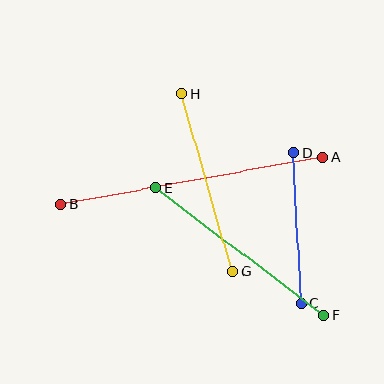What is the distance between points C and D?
The distance is approximately 150 pixels.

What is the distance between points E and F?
The distance is approximately 211 pixels.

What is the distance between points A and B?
The distance is approximately 266 pixels.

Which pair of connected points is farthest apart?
Points A and B are farthest apart.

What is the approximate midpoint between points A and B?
The midpoint is at approximately (192, 181) pixels.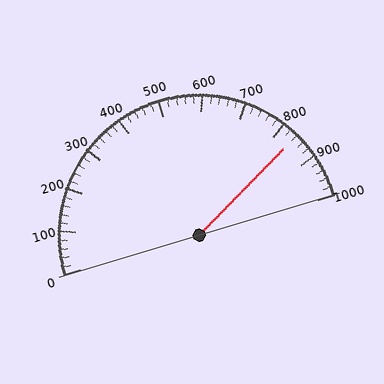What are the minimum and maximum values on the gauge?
The gauge ranges from 0 to 1000.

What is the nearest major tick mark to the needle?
The nearest major tick mark is 800.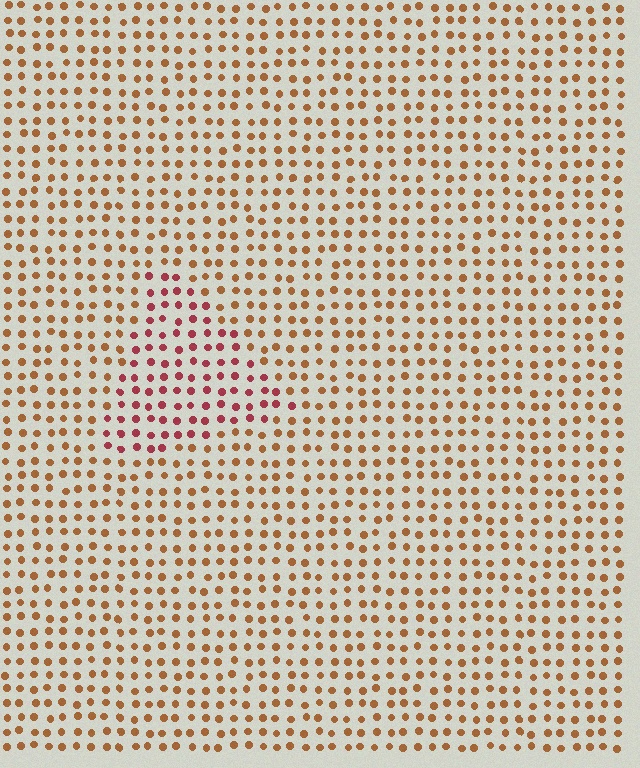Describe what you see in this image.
The image is filled with small brown elements in a uniform arrangement. A triangle-shaped region is visible where the elements are tinted to a slightly different hue, forming a subtle color boundary.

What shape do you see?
I see a triangle.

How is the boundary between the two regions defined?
The boundary is defined purely by a slight shift in hue (about 36 degrees). Spacing, size, and orientation are identical on both sides.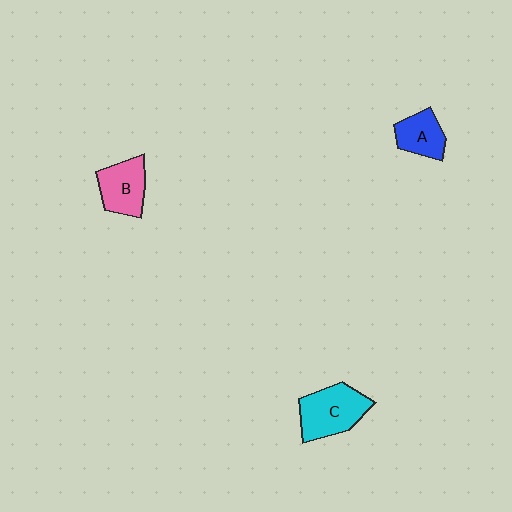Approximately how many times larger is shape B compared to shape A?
Approximately 1.2 times.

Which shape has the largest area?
Shape C (cyan).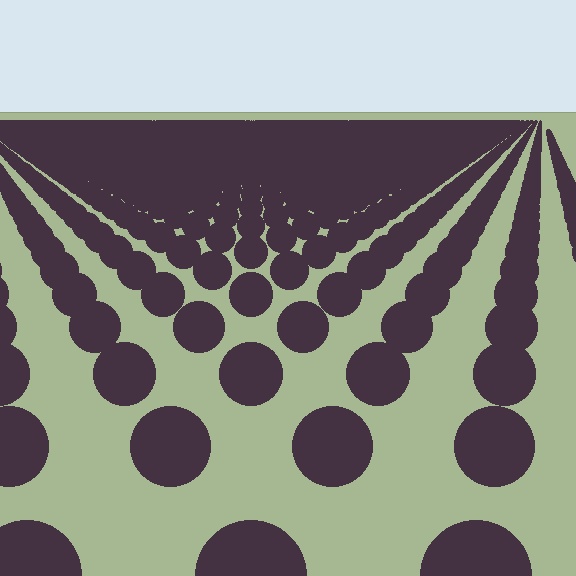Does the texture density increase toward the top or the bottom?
Density increases toward the top.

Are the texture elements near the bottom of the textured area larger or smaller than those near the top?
Larger. Near the bottom, elements are closer to the viewer and appear at a bigger on-screen size.